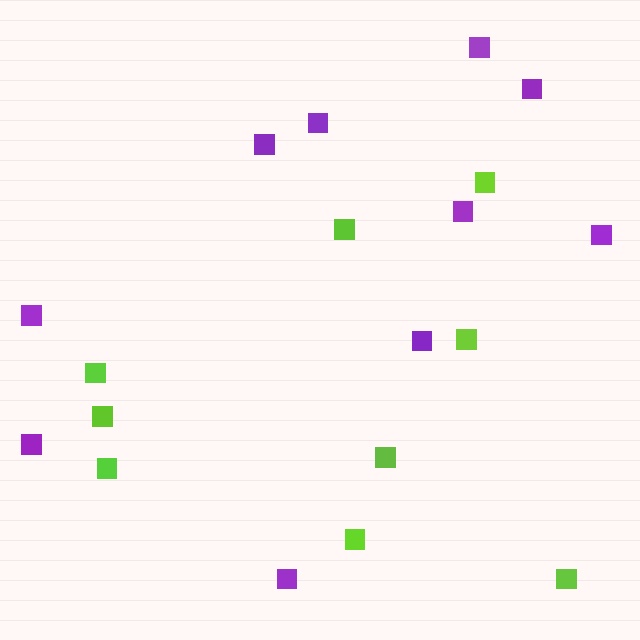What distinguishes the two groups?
There are 2 groups: one group of purple squares (10) and one group of lime squares (9).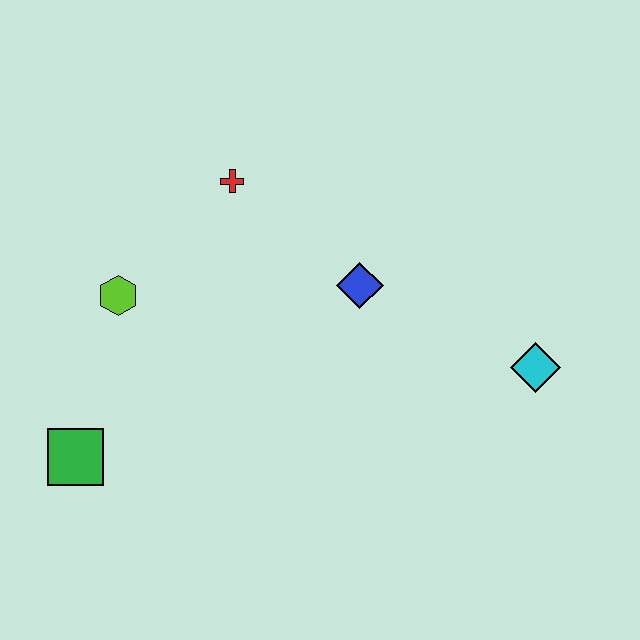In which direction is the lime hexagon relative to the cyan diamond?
The lime hexagon is to the left of the cyan diamond.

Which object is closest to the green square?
The lime hexagon is closest to the green square.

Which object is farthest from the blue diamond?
The green square is farthest from the blue diamond.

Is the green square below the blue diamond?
Yes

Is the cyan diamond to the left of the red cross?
No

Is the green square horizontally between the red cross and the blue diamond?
No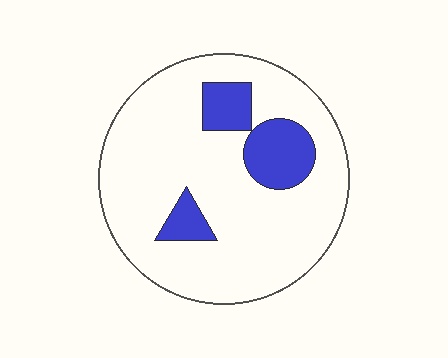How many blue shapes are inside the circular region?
3.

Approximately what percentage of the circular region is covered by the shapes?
Approximately 15%.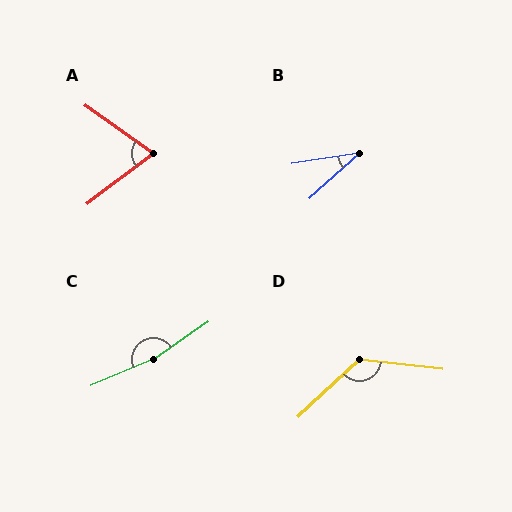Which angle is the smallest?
B, at approximately 33 degrees.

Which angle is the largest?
C, at approximately 169 degrees.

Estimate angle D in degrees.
Approximately 131 degrees.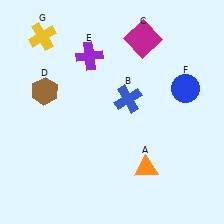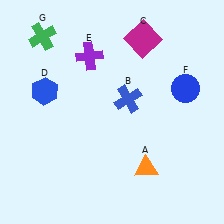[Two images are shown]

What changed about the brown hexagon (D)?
In Image 1, D is brown. In Image 2, it changed to blue.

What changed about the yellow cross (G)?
In Image 1, G is yellow. In Image 2, it changed to green.